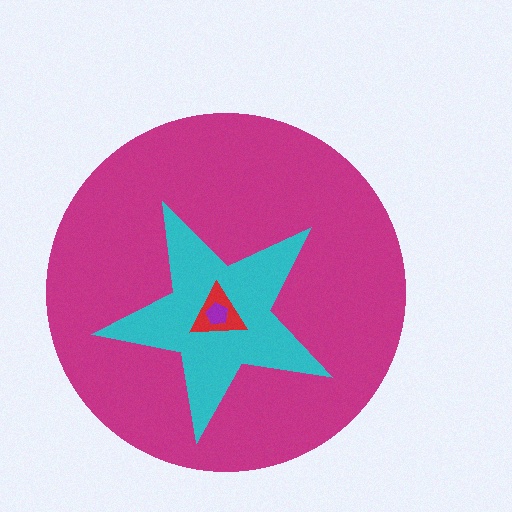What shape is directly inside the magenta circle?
The cyan star.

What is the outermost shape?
The magenta circle.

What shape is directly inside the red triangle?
The purple pentagon.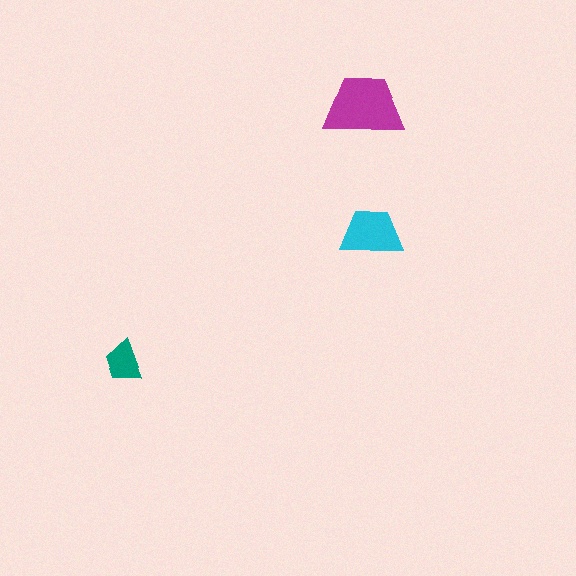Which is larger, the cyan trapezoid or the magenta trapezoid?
The magenta one.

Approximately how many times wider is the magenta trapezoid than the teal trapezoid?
About 2 times wider.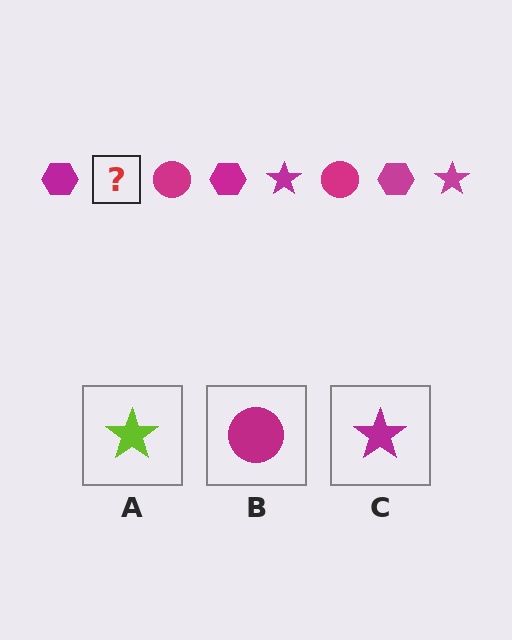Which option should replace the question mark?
Option C.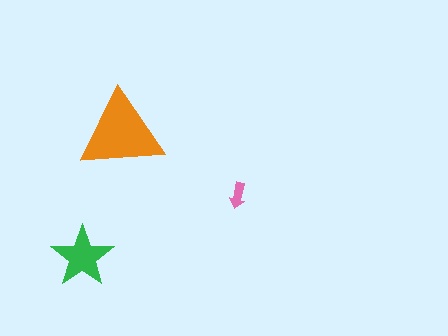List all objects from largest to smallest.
The orange triangle, the green star, the pink arrow.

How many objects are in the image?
There are 3 objects in the image.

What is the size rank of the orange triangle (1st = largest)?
1st.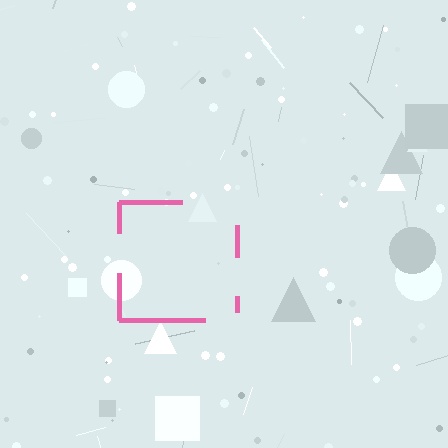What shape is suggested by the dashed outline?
The dashed outline suggests a square.